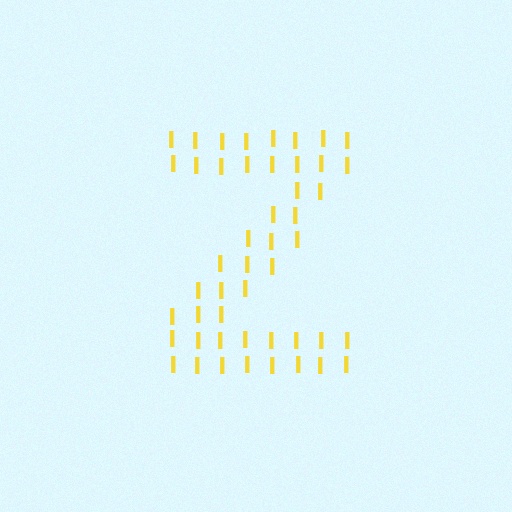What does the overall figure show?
The overall figure shows the letter Z.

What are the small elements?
The small elements are letter I's.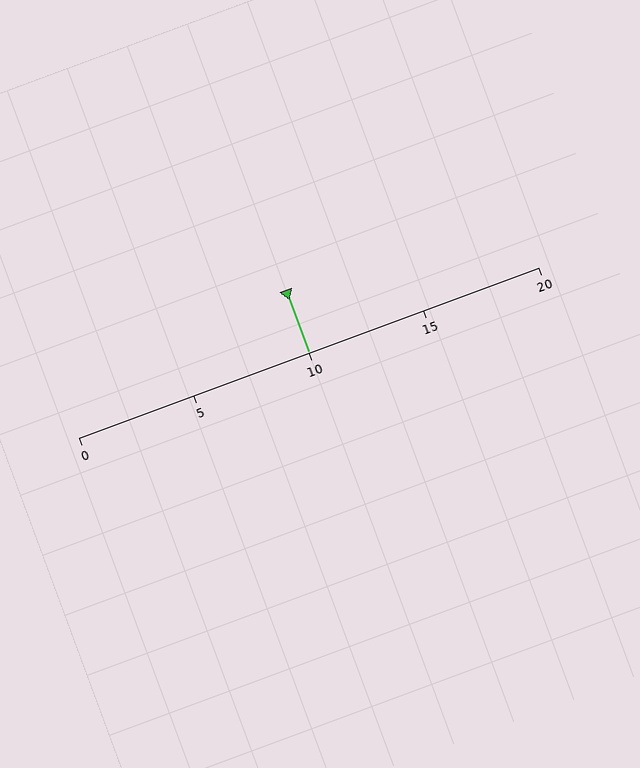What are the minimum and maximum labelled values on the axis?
The axis runs from 0 to 20.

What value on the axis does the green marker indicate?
The marker indicates approximately 10.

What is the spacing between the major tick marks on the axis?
The major ticks are spaced 5 apart.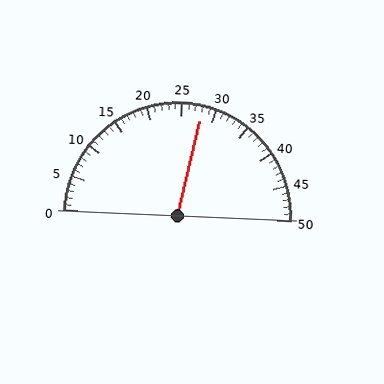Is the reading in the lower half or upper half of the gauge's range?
The reading is in the upper half of the range (0 to 50).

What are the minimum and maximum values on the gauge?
The gauge ranges from 0 to 50.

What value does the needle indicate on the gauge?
The needle indicates approximately 28.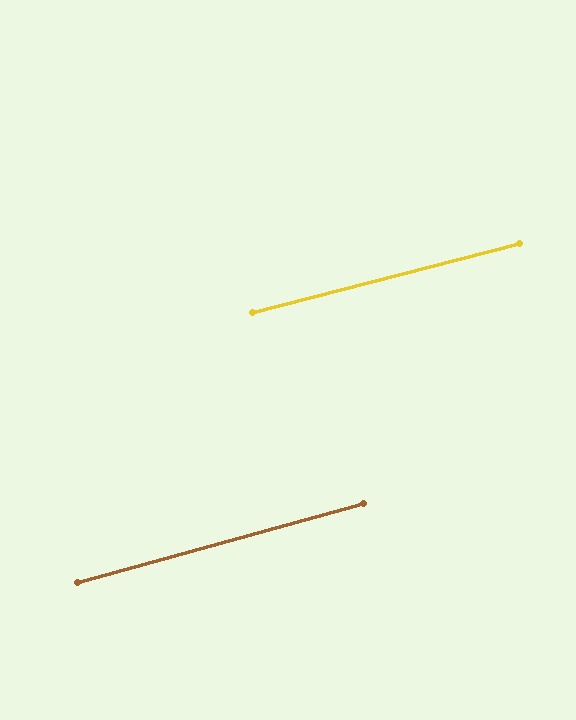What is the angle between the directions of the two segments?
Approximately 1 degree.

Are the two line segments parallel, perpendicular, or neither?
Parallel — their directions differ by only 0.9°.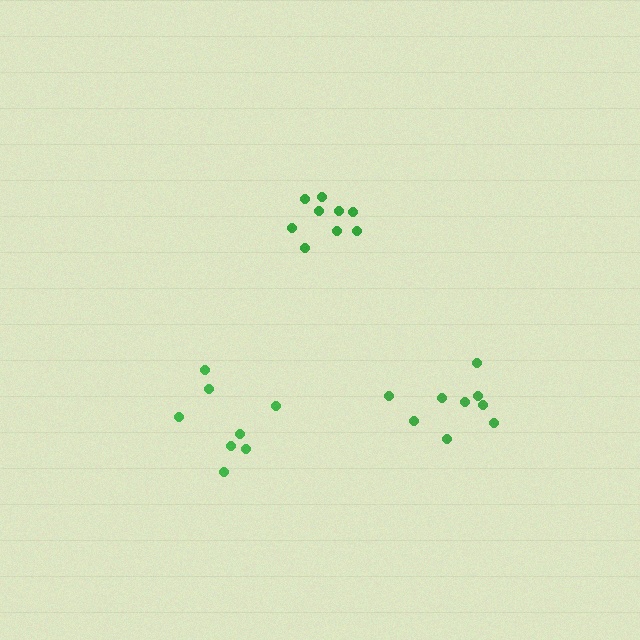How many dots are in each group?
Group 1: 9 dots, Group 2: 8 dots, Group 3: 9 dots (26 total).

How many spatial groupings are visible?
There are 3 spatial groupings.